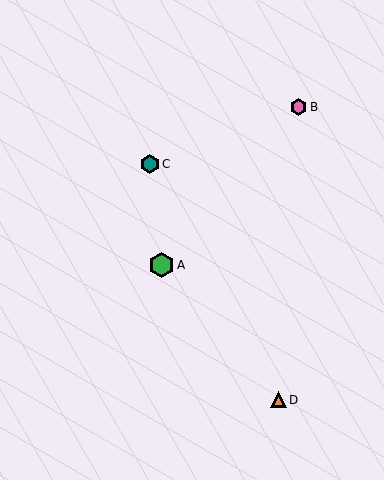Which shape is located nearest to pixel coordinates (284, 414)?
The orange triangle (labeled D) at (279, 400) is nearest to that location.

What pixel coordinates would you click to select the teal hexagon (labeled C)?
Click at (150, 164) to select the teal hexagon C.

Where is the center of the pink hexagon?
The center of the pink hexagon is at (298, 107).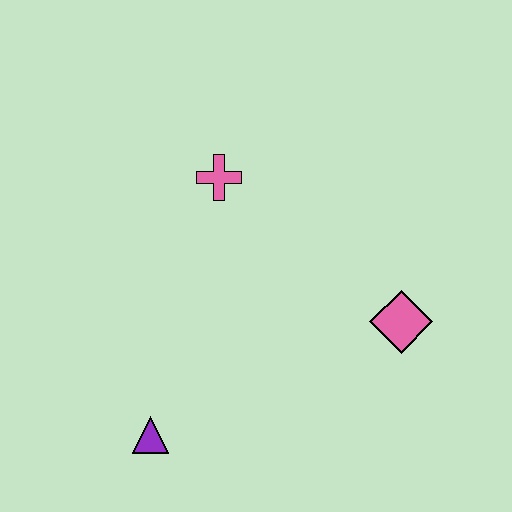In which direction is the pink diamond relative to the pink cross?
The pink diamond is to the right of the pink cross.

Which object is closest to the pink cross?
The pink diamond is closest to the pink cross.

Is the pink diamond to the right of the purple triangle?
Yes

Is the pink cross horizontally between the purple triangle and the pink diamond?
Yes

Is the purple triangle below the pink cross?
Yes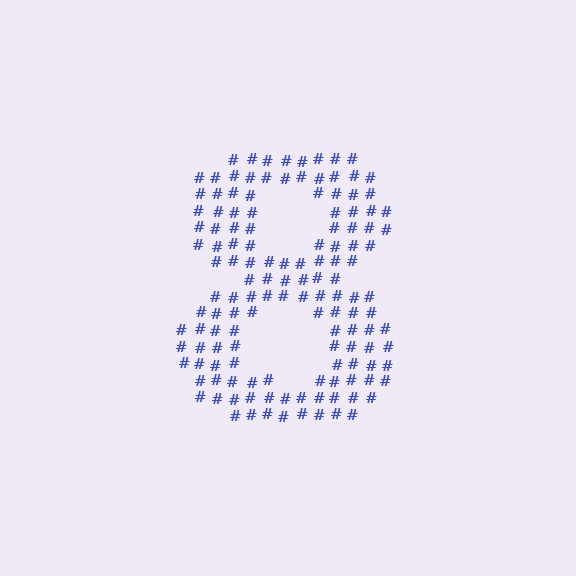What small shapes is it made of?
It is made of small hash symbols.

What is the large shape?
The large shape is the digit 8.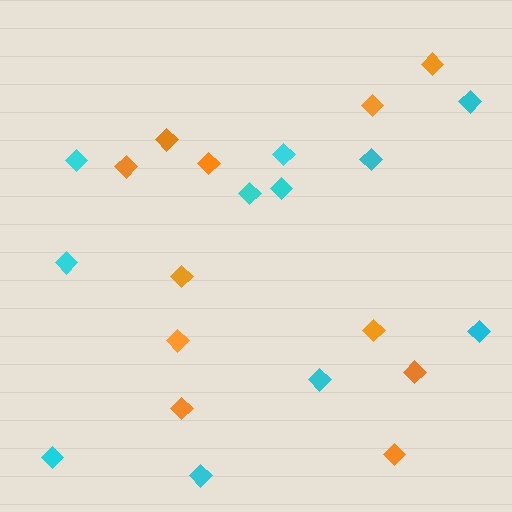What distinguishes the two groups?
There are 2 groups: one group of cyan diamonds (11) and one group of orange diamonds (11).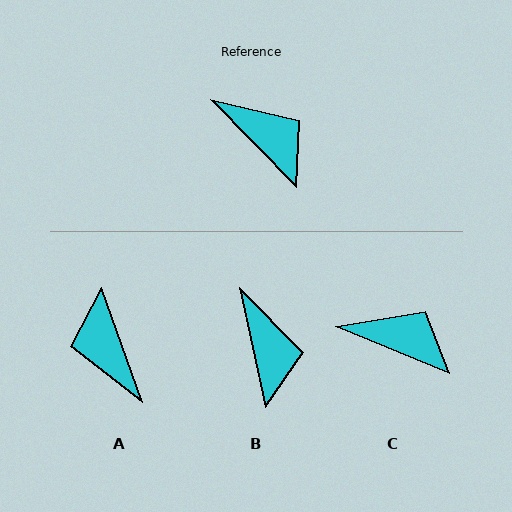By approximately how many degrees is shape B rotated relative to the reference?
Approximately 32 degrees clockwise.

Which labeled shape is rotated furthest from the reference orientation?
A, about 155 degrees away.